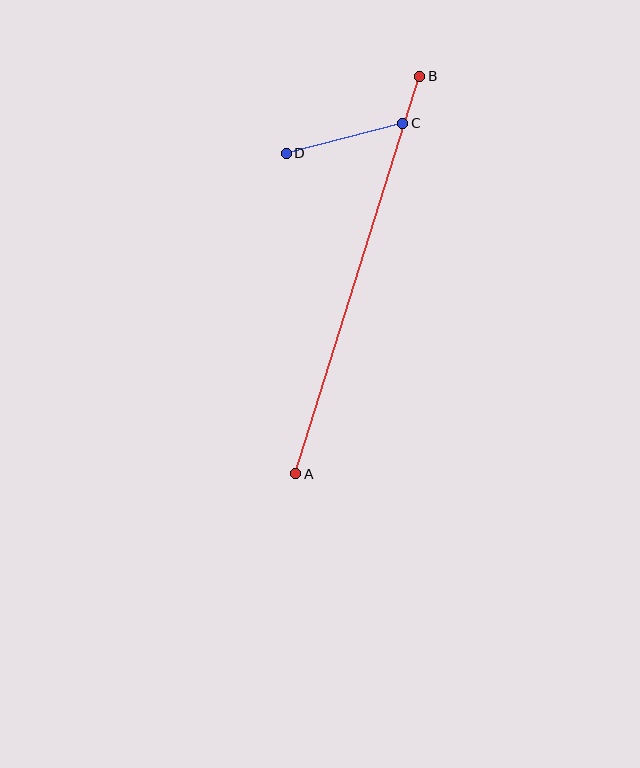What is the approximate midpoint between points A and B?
The midpoint is at approximately (358, 275) pixels.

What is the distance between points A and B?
The distance is approximately 416 pixels.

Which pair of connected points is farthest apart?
Points A and B are farthest apart.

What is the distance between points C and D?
The distance is approximately 120 pixels.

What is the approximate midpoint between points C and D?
The midpoint is at approximately (345, 138) pixels.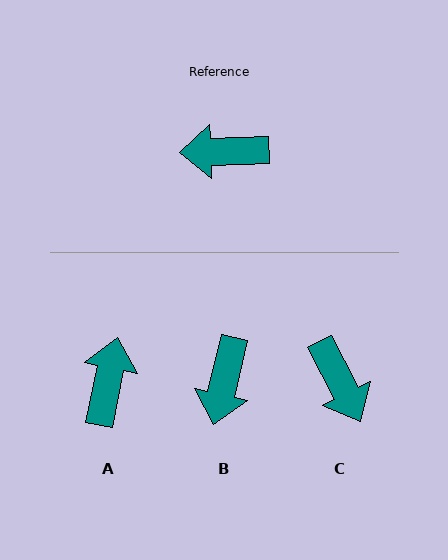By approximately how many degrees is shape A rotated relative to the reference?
Approximately 104 degrees clockwise.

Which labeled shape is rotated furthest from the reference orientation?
C, about 115 degrees away.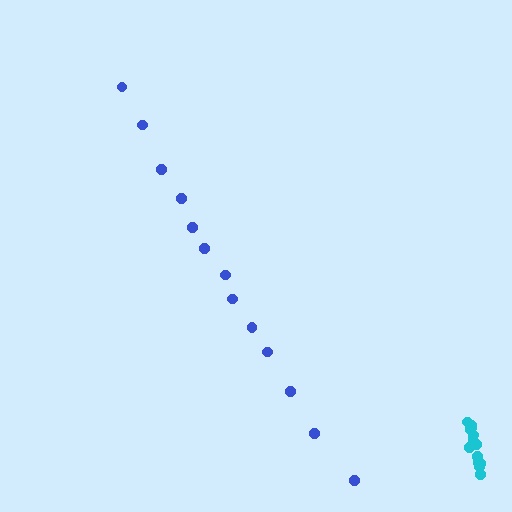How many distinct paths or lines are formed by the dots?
There are 2 distinct paths.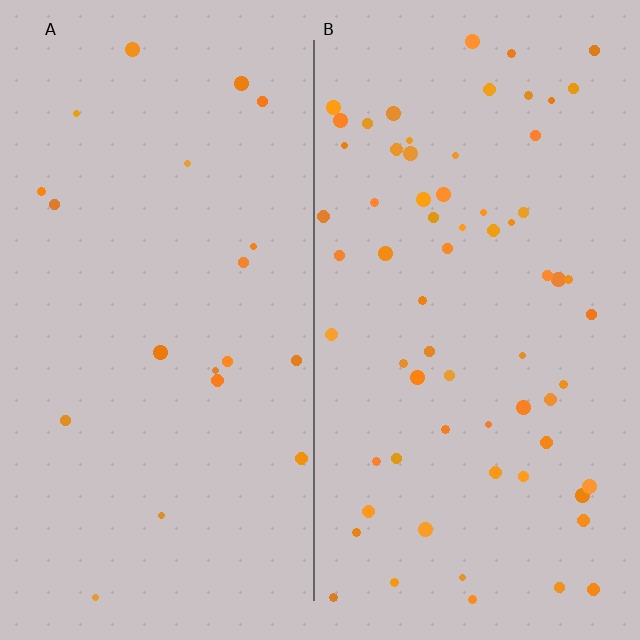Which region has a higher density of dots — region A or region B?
B (the right).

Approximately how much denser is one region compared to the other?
Approximately 3.3× — region B over region A.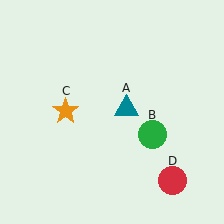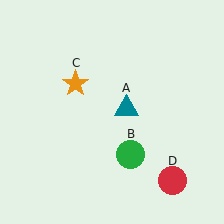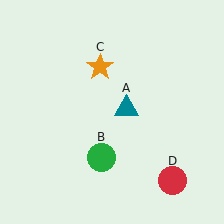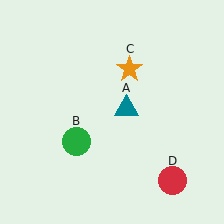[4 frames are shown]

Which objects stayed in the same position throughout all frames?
Teal triangle (object A) and red circle (object D) remained stationary.